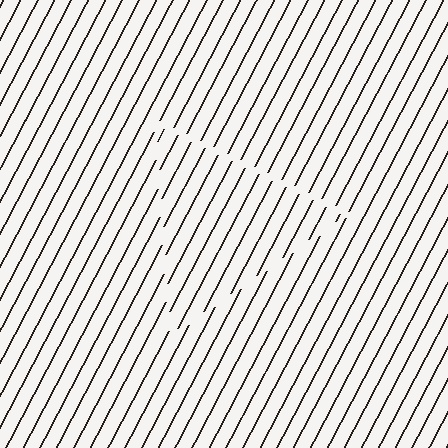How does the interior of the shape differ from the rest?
The interior of the shape contains the same grating, shifted by half a period — the contour is defined by the phase discontinuity where line-ends from the inner and outer gratings abut.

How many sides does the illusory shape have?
3 sides — the line-ends trace a triangle.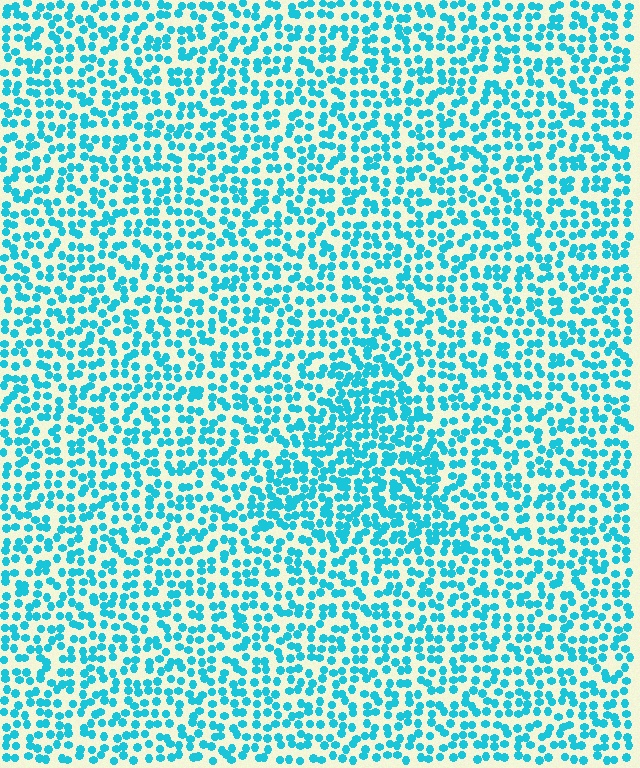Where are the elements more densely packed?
The elements are more densely packed inside the triangle boundary.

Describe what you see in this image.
The image contains small cyan elements arranged at two different densities. A triangle-shaped region is visible where the elements are more densely packed than the surrounding area.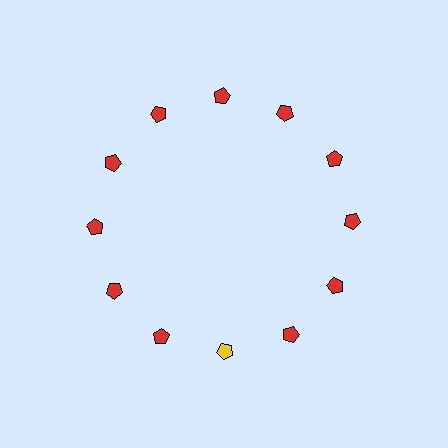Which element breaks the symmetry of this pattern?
The yellow pentagon at roughly the 6 o'clock position breaks the symmetry. All other shapes are red pentagons.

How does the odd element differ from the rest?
It has a different color: yellow instead of red.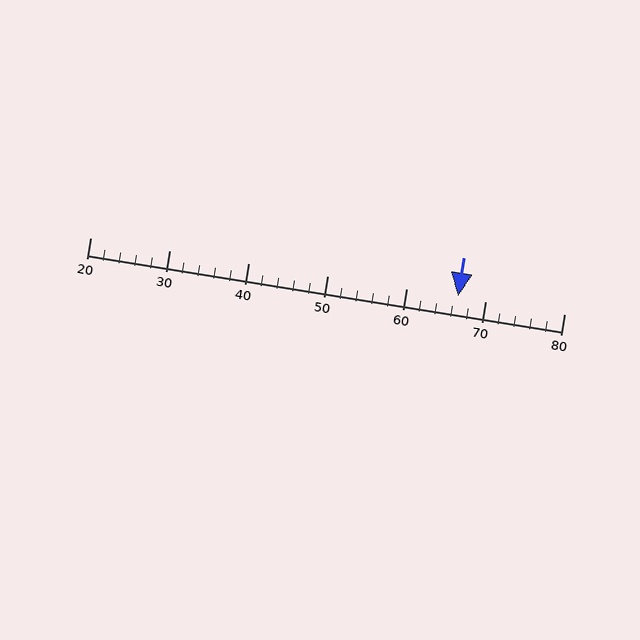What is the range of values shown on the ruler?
The ruler shows values from 20 to 80.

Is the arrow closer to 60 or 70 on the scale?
The arrow is closer to 70.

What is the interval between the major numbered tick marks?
The major tick marks are spaced 10 units apart.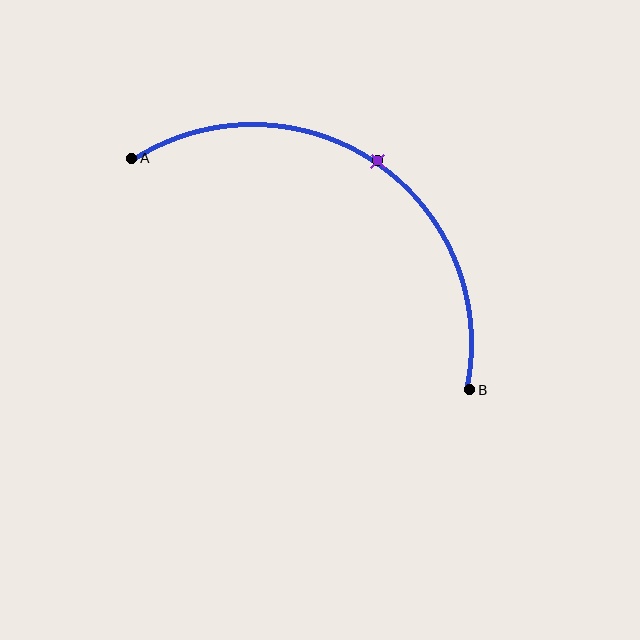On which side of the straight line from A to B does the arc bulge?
The arc bulges above and to the right of the straight line connecting A and B.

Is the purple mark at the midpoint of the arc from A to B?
Yes. The purple mark lies on the arc at equal arc-length from both A and B — it is the arc midpoint.